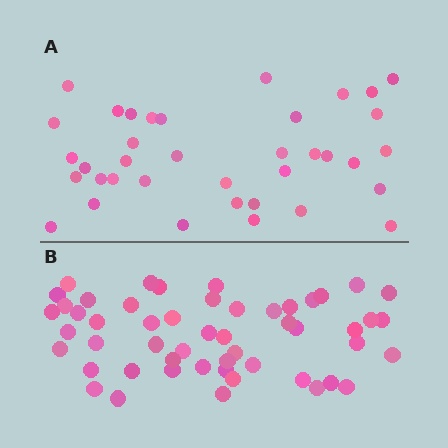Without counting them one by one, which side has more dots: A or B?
Region B (the bottom region) has more dots.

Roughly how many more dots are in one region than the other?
Region B has approximately 15 more dots than region A.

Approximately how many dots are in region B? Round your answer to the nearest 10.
About 50 dots. (The exact count is 52, which rounds to 50.)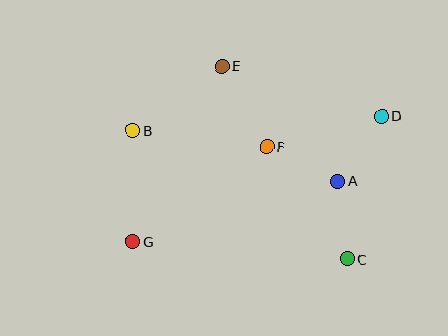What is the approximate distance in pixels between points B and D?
The distance between B and D is approximately 249 pixels.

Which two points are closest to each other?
Points A and C are closest to each other.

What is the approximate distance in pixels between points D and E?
The distance between D and E is approximately 167 pixels.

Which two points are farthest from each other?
Points D and G are farthest from each other.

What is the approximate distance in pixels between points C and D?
The distance between C and D is approximately 147 pixels.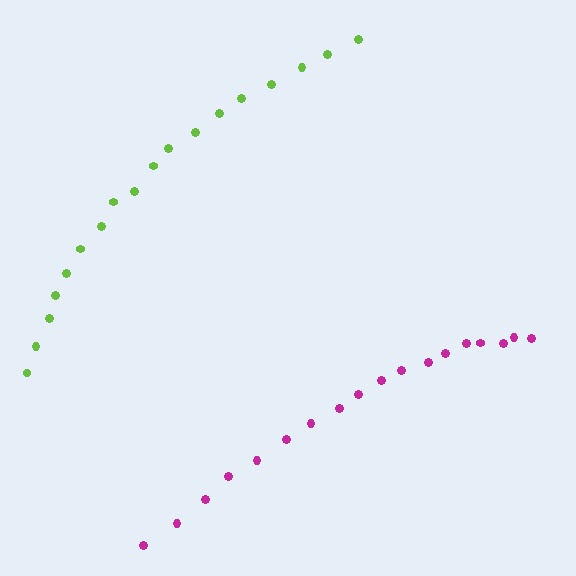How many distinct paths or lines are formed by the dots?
There are 2 distinct paths.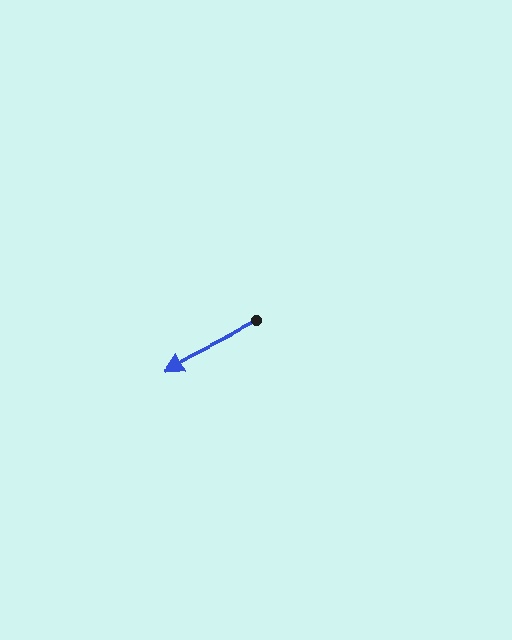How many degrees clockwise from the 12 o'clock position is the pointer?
Approximately 243 degrees.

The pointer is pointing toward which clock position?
Roughly 8 o'clock.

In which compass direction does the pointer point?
Southwest.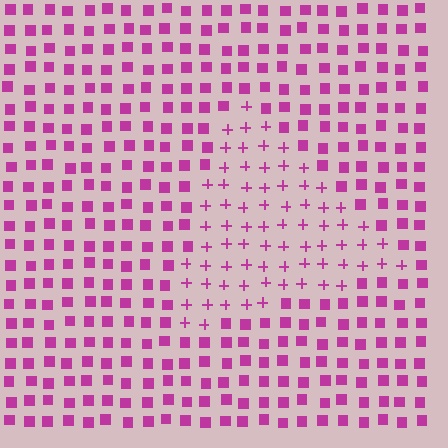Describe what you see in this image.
The image is filled with small magenta elements arranged in a uniform grid. A triangle-shaped region contains plus signs, while the surrounding area contains squares. The boundary is defined purely by the change in element shape.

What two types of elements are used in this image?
The image uses plus signs inside the triangle region and squares outside it.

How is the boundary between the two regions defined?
The boundary is defined by a change in element shape: plus signs inside vs. squares outside. All elements share the same color and spacing.